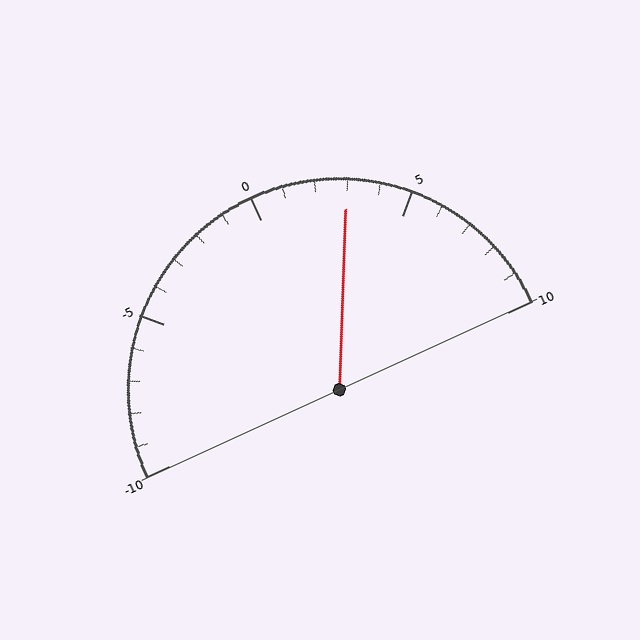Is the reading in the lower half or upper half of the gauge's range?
The reading is in the upper half of the range (-10 to 10).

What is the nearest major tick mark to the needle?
The nearest major tick mark is 5.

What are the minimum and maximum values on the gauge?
The gauge ranges from -10 to 10.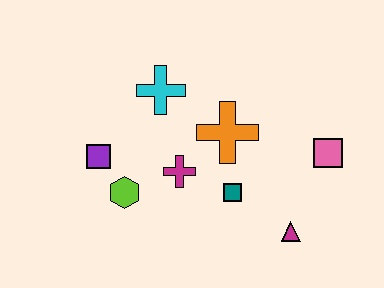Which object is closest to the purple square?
The lime hexagon is closest to the purple square.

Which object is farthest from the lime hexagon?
The pink square is farthest from the lime hexagon.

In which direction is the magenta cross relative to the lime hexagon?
The magenta cross is to the right of the lime hexagon.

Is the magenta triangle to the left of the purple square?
No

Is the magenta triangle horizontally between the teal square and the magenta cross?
No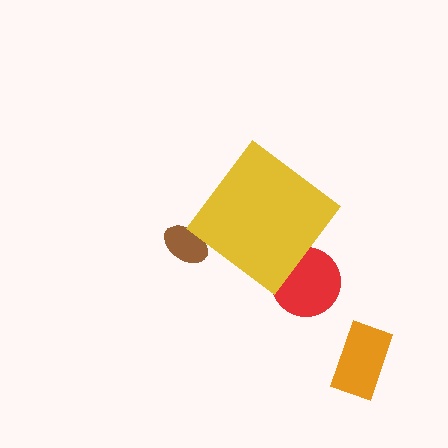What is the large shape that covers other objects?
A yellow diamond.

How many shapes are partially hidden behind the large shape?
2 shapes are partially hidden.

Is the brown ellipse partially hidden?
Yes, the brown ellipse is partially hidden behind the yellow diamond.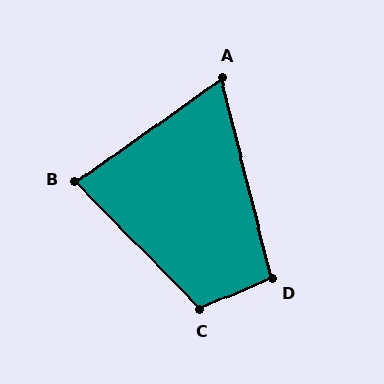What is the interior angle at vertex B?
Approximately 81 degrees (acute).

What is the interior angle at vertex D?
Approximately 99 degrees (obtuse).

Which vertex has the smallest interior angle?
A, at approximately 69 degrees.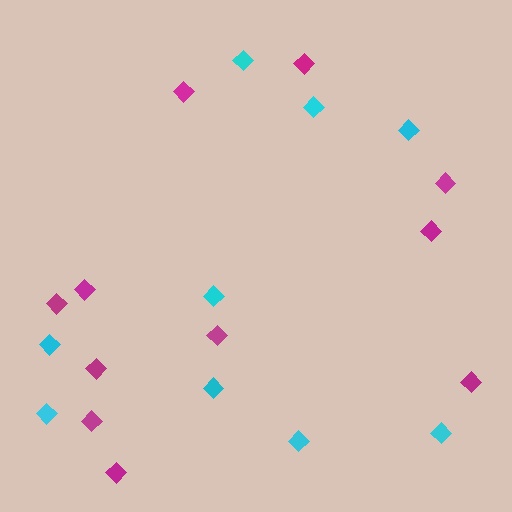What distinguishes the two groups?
There are 2 groups: one group of cyan diamonds (9) and one group of magenta diamonds (11).